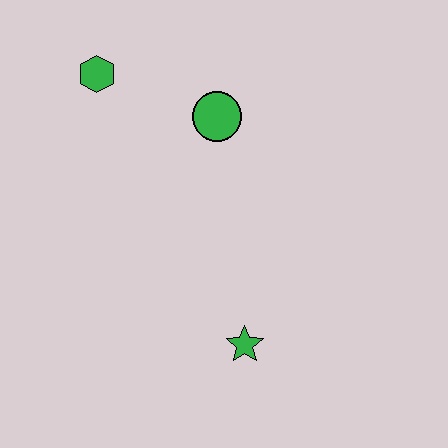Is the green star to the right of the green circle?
Yes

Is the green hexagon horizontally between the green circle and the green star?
No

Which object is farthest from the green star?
The green hexagon is farthest from the green star.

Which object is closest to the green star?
The green circle is closest to the green star.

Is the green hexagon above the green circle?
Yes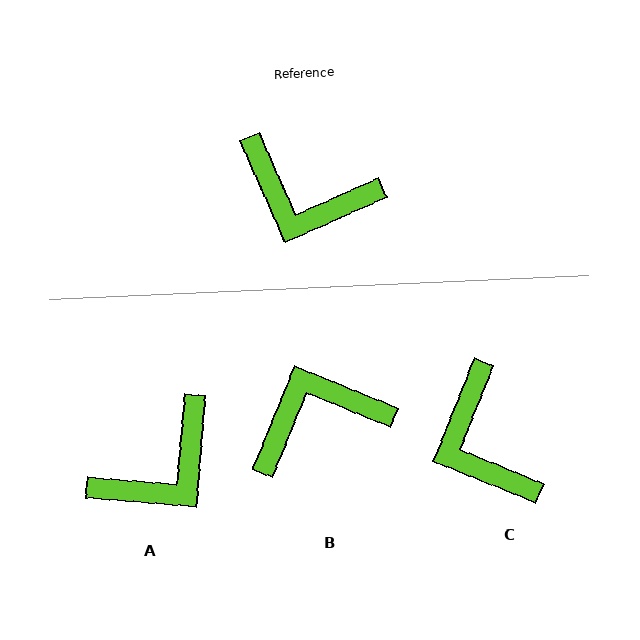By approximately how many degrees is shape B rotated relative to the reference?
Approximately 136 degrees clockwise.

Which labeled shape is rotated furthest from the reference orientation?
B, about 136 degrees away.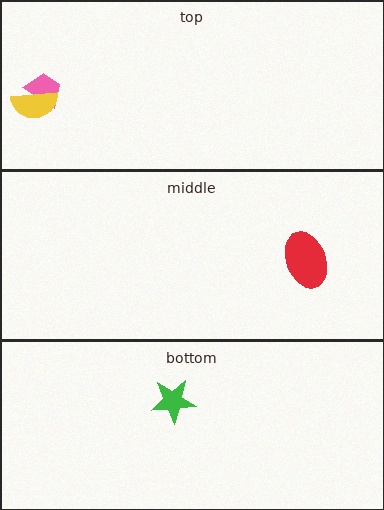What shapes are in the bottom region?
The green star.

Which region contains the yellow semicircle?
The top region.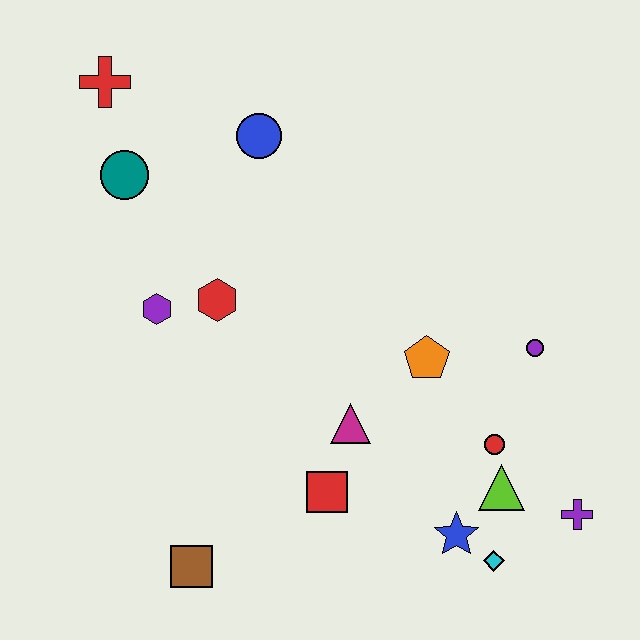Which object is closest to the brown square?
The red square is closest to the brown square.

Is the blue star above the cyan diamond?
Yes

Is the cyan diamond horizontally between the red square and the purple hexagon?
No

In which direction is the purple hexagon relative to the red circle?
The purple hexagon is to the left of the red circle.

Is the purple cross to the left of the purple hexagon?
No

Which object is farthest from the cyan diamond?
The red cross is farthest from the cyan diamond.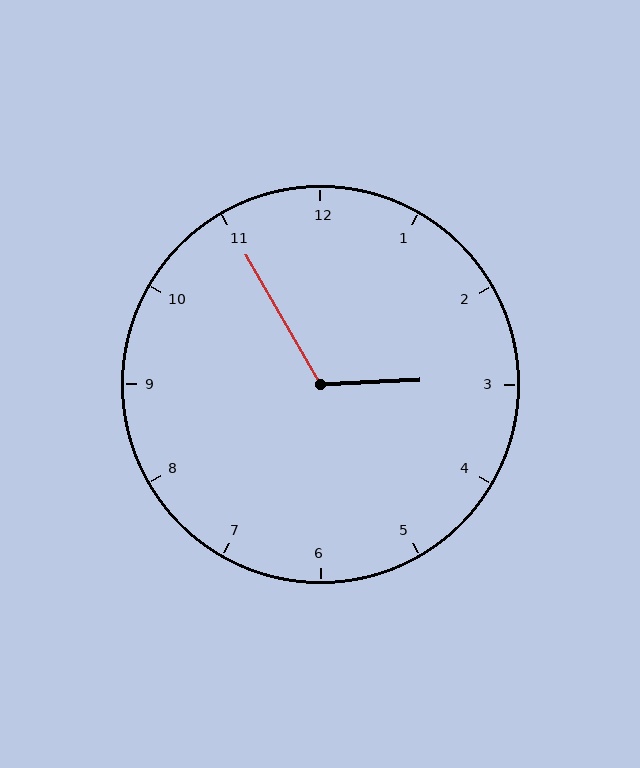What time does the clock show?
2:55.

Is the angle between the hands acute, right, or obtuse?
It is obtuse.